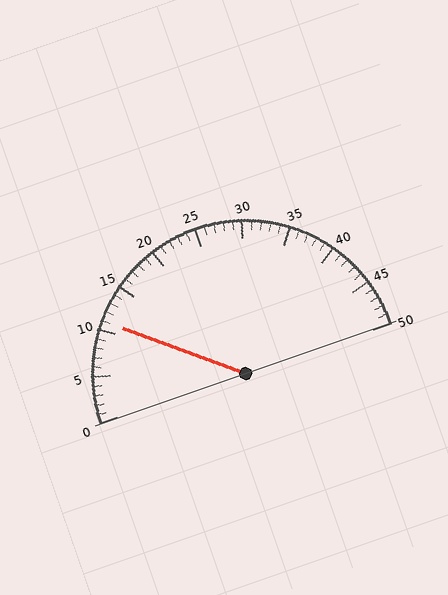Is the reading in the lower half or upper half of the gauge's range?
The reading is in the lower half of the range (0 to 50).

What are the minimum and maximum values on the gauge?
The gauge ranges from 0 to 50.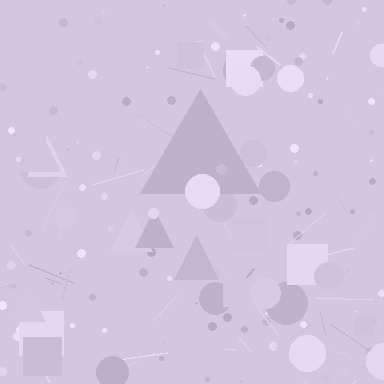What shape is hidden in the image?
A triangle is hidden in the image.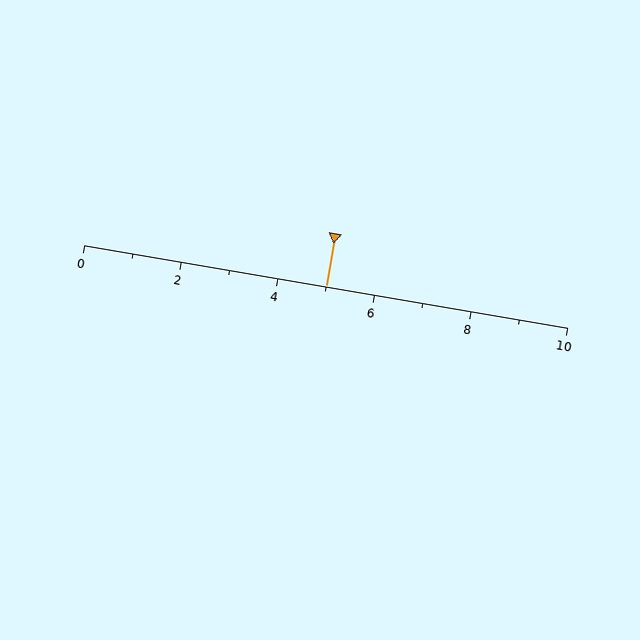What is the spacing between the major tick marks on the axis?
The major ticks are spaced 2 apart.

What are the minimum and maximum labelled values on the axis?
The axis runs from 0 to 10.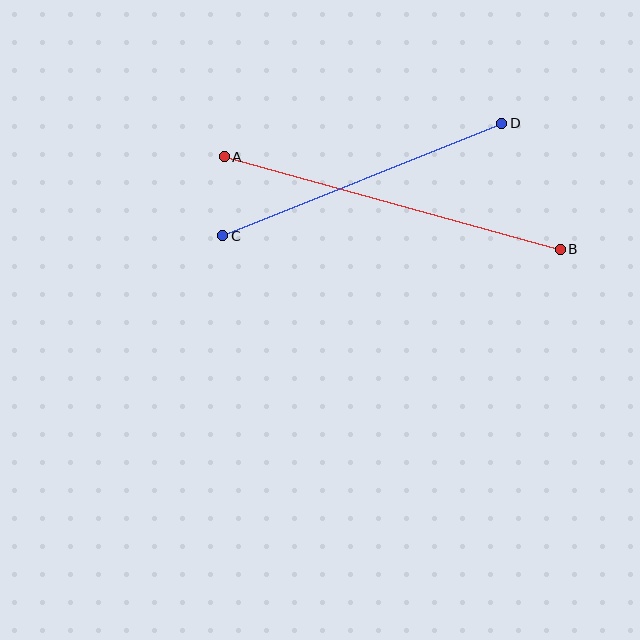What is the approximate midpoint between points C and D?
The midpoint is at approximately (362, 180) pixels.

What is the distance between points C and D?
The distance is approximately 301 pixels.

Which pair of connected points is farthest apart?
Points A and B are farthest apart.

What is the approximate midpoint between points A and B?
The midpoint is at approximately (392, 203) pixels.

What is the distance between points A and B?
The distance is approximately 348 pixels.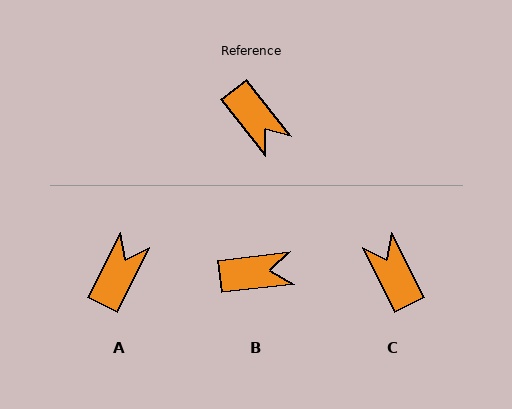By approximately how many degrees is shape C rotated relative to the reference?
Approximately 168 degrees counter-clockwise.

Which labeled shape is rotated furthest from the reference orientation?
C, about 168 degrees away.